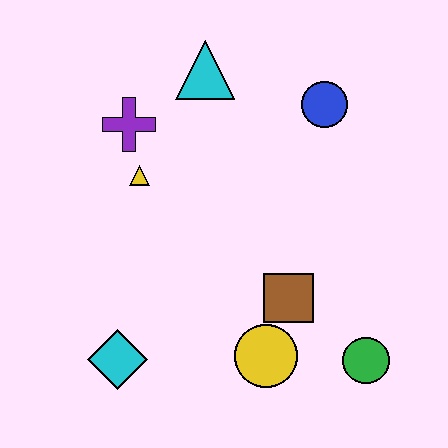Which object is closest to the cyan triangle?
The purple cross is closest to the cyan triangle.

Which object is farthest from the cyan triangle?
The green circle is farthest from the cyan triangle.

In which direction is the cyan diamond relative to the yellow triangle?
The cyan diamond is below the yellow triangle.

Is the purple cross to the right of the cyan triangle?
No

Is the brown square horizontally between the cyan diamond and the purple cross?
No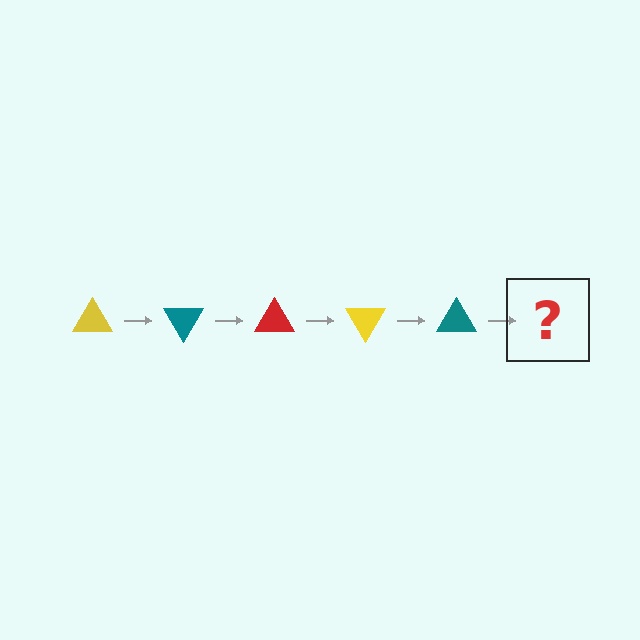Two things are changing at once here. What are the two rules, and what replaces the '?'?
The two rules are that it rotates 60 degrees each step and the color cycles through yellow, teal, and red. The '?' should be a red triangle, rotated 300 degrees from the start.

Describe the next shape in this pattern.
It should be a red triangle, rotated 300 degrees from the start.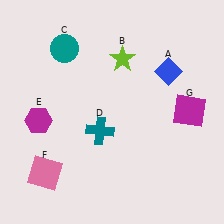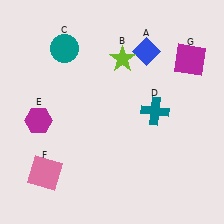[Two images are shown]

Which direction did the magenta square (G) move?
The magenta square (G) moved up.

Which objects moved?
The objects that moved are: the blue diamond (A), the teal cross (D), the magenta square (G).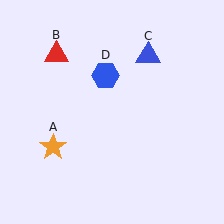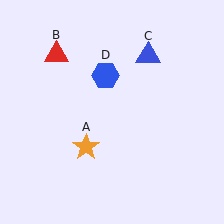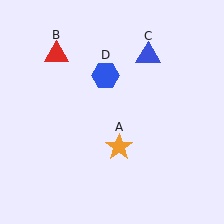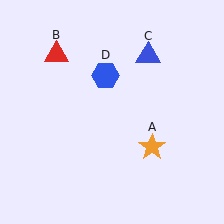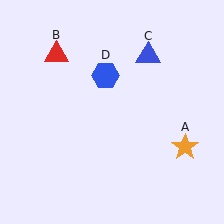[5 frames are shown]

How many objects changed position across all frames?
1 object changed position: orange star (object A).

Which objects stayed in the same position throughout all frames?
Red triangle (object B) and blue triangle (object C) and blue hexagon (object D) remained stationary.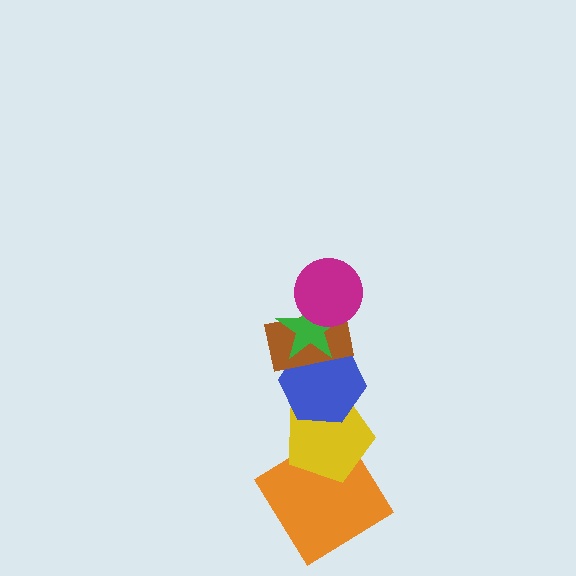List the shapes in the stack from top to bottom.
From top to bottom: the magenta circle, the green star, the brown rectangle, the blue hexagon, the yellow pentagon, the orange diamond.